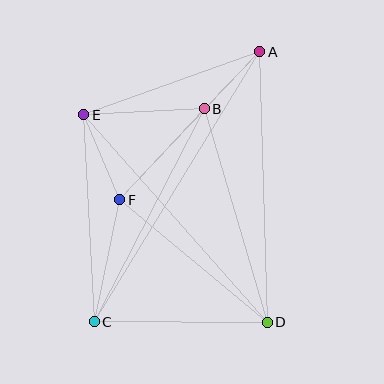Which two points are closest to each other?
Points A and B are closest to each other.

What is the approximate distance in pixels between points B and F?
The distance between B and F is approximately 124 pixels.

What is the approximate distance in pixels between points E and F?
The distance between E and F is approximately 92 pixels.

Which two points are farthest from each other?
Points A and C are farthest from each other.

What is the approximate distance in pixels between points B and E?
The distance between B and E is approximately 121 pixels.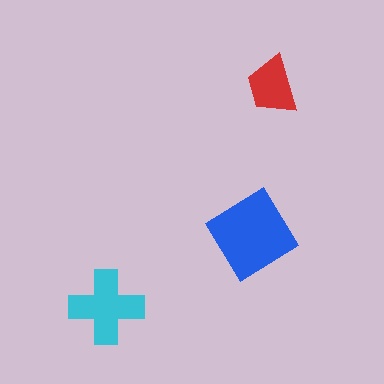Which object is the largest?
The blue diamond.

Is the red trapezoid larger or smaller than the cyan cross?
Smaller.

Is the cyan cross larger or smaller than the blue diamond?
Smaller.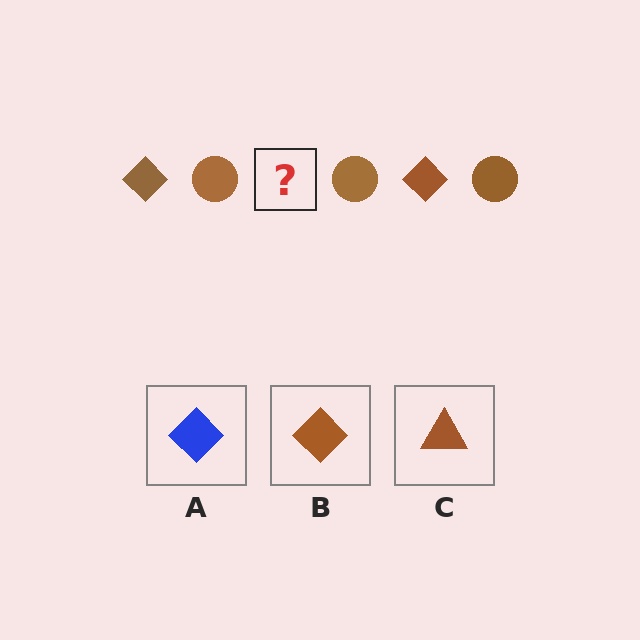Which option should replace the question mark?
Option B.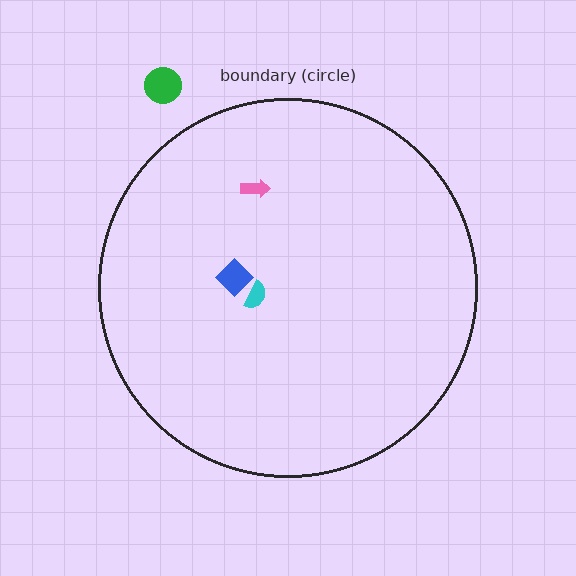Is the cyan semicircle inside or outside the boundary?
Inside.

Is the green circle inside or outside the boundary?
Outside.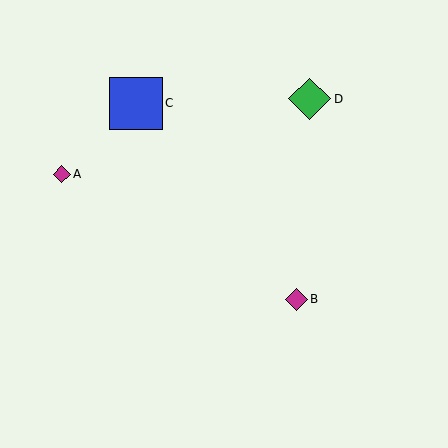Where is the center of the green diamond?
The center of the green diamond is at (310, 99).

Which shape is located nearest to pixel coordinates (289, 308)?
The magenta diamond (labeled B) at (296, 299) is nearest to that location.